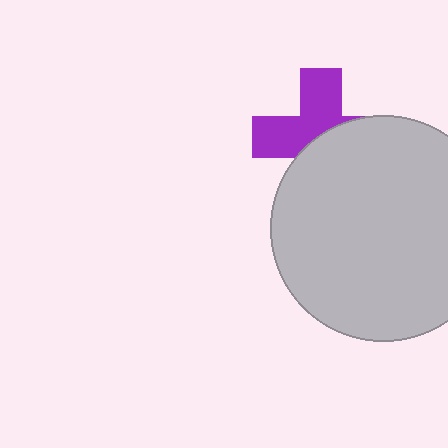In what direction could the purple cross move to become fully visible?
The purple cross could move up. That would shift it out from behind the light gray circle entirely.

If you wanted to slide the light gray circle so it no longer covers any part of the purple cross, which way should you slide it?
Slide it down — that is the most direct way to separate the two shapes.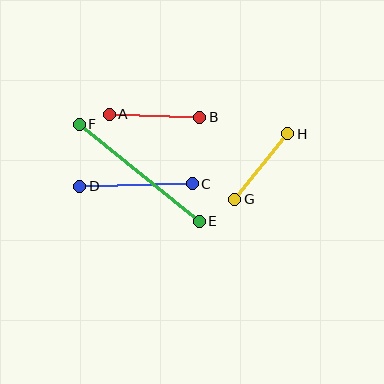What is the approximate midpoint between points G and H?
The midpoint is at approximately (261, 166) pixels.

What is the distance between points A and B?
The distance is approximately 91 pixels.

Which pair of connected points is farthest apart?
Points E and F are farthest apart.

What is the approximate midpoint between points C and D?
The midpoint is at approximately (136, 185) pixels.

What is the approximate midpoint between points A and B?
The midpoint is at approximately (154, 116) pixels.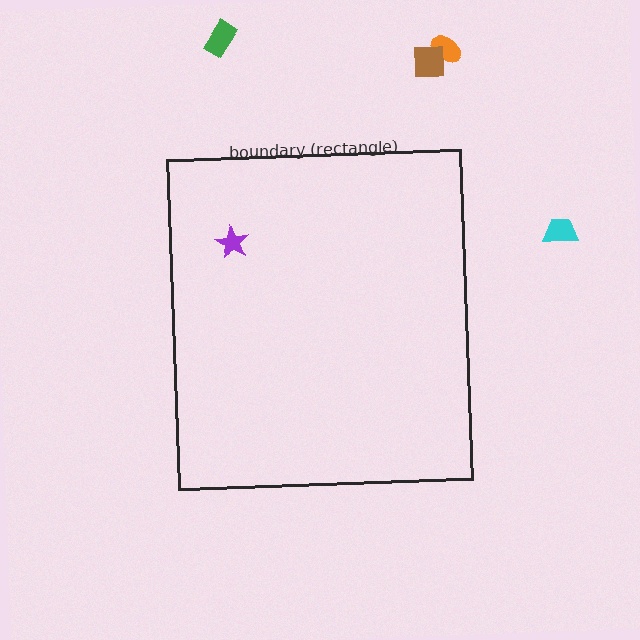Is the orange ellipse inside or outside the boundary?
Outside.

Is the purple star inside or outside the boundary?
Inside.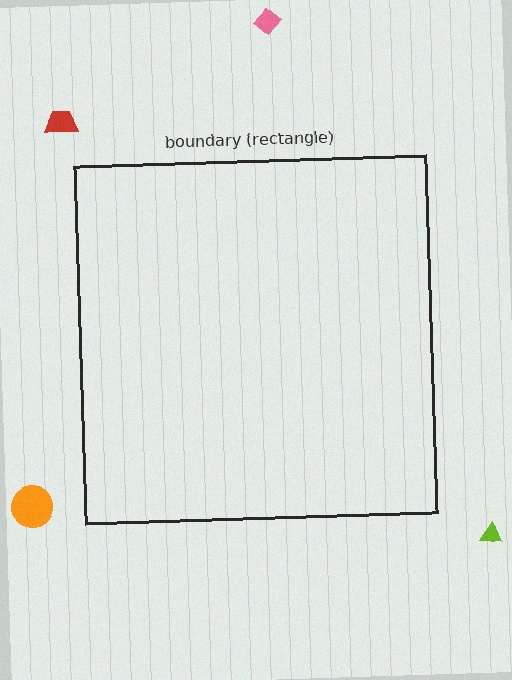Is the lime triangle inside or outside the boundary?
Outside.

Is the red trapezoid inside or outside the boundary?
Outside.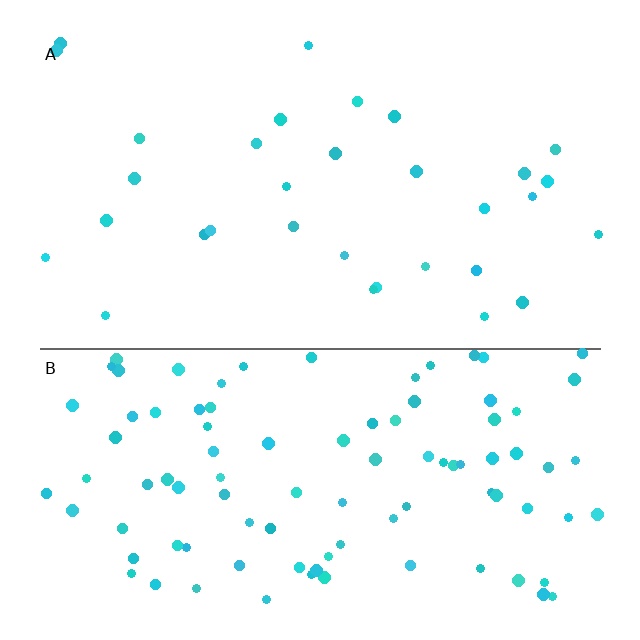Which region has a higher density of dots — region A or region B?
B (the bottom).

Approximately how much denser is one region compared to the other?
Approximately 3.1× — region B over region A.